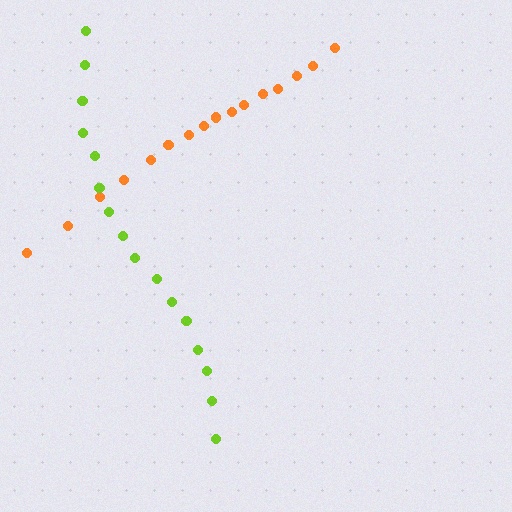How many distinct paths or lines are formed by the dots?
There are 2 distinct paths.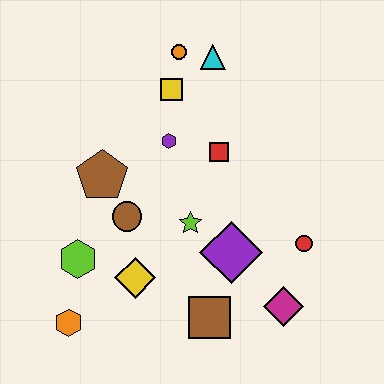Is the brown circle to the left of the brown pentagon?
No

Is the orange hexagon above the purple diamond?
No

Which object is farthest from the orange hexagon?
The cyan triangle is farthest from the orange hexagon.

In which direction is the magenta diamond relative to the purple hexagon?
The magenta diamond is below the purple hexagon.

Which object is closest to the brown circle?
The brown pentagon is closest to the brown circle.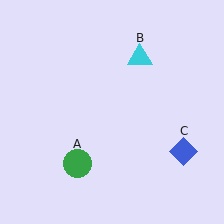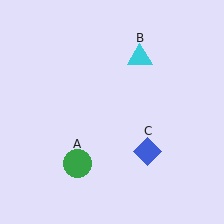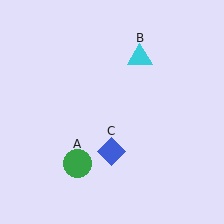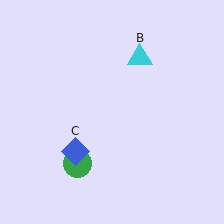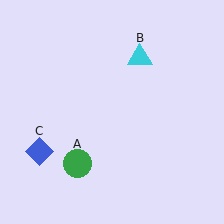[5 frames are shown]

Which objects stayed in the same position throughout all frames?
Green circle (object A) and cyan triangle (object B) remained stationary.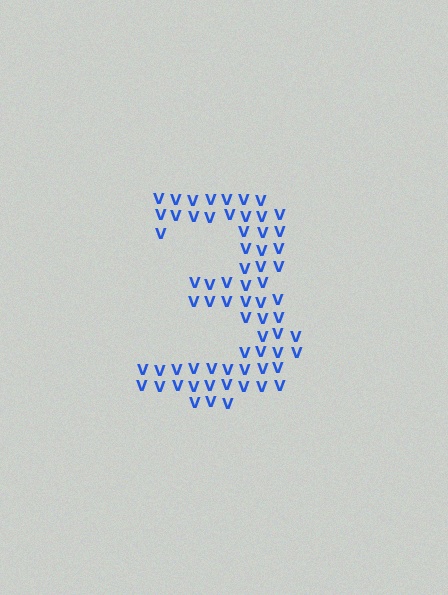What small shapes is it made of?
It is made of small letter V's.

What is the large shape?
The large shape is the digit 3.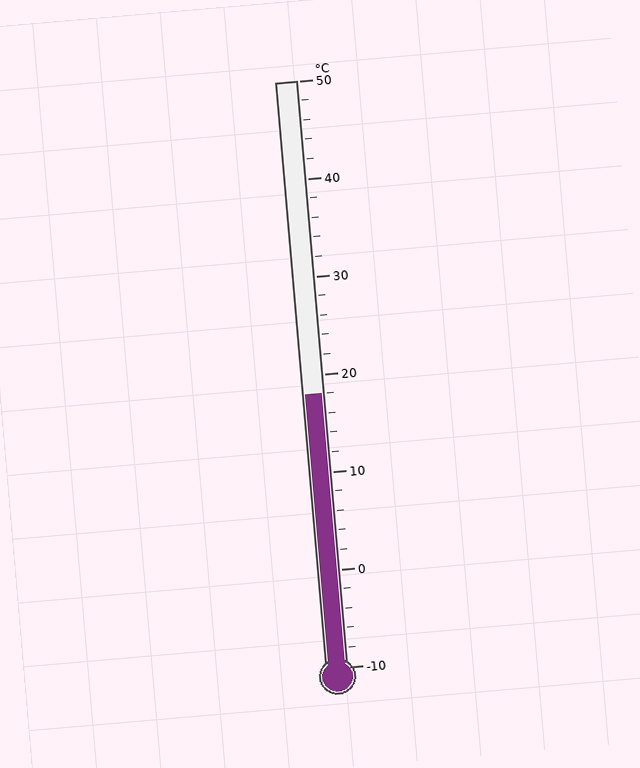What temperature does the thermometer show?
The thermometer shows approximately 18°C.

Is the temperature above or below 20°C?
The temperature is below 20°C.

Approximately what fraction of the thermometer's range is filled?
The thermometer is filled to approximately 45% of its range.